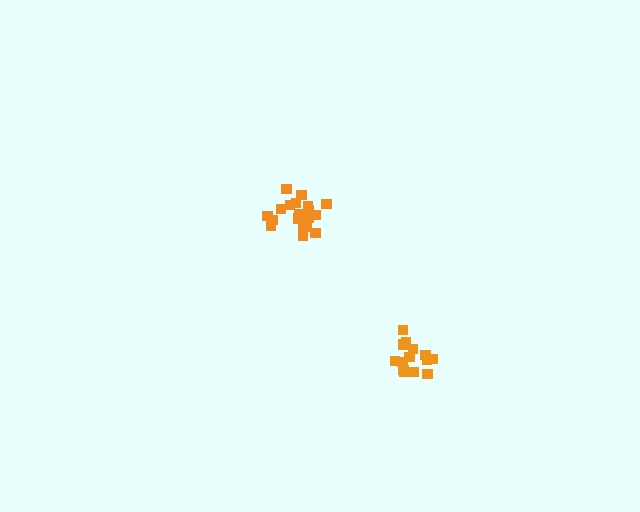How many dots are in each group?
Group 1: 15 dots, Group 2: 19 dots (34 total).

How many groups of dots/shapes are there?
There are 2 groups.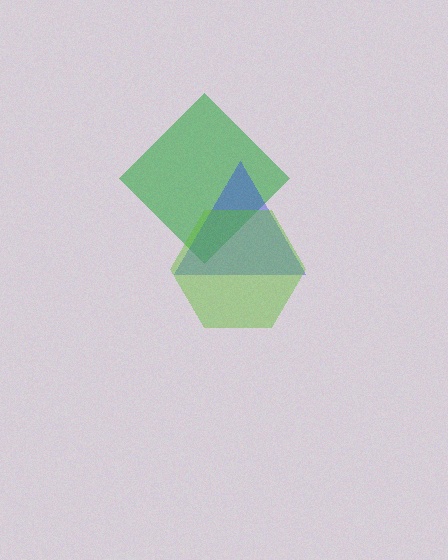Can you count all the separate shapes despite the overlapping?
Yes, there are 3 separate shapes.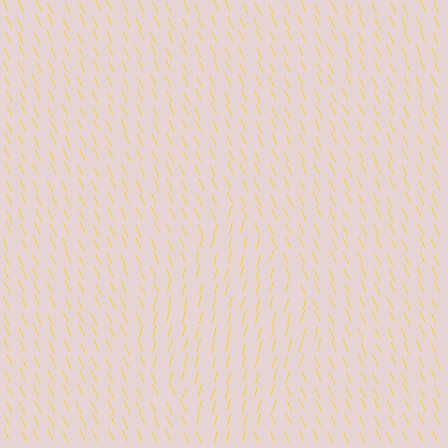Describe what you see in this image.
The image is filled with small yellow line segments. A diamond region in the image has lines oriented differently from the surrounding lines, creating a visible texture boundary.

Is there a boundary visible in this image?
Yes, there is a texture boundary formed by a change in line orientation.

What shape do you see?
I see a diamond.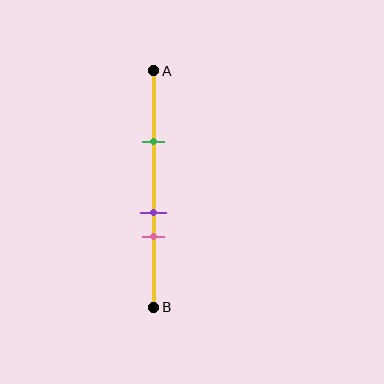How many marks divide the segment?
There are 3 marks dividing the segment.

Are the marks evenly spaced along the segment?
No, the marks are not evenly spaced.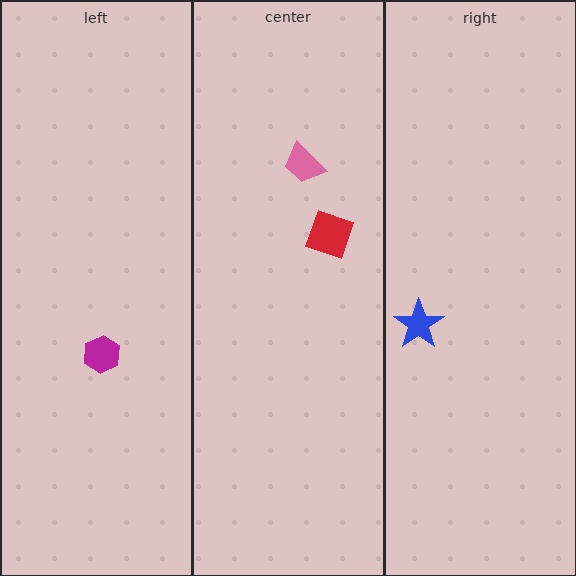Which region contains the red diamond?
The center region.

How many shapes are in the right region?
1.